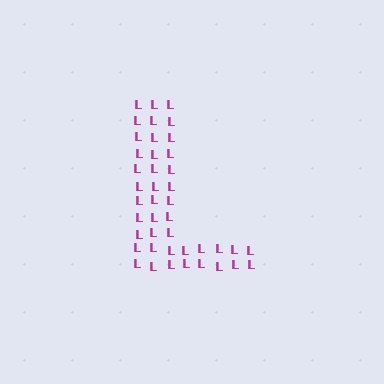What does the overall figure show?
The overall figure shows the letter L.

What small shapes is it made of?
It is made of small letter L's.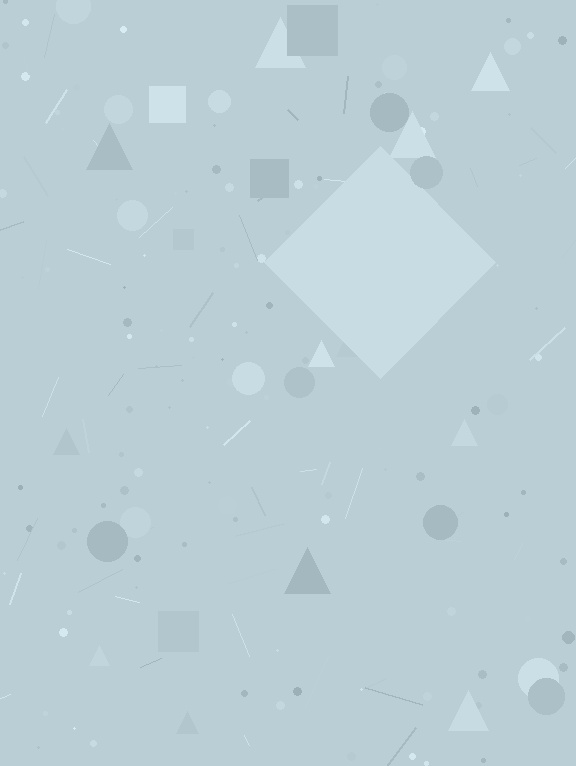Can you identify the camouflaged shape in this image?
The camouflaged shape is a diamond.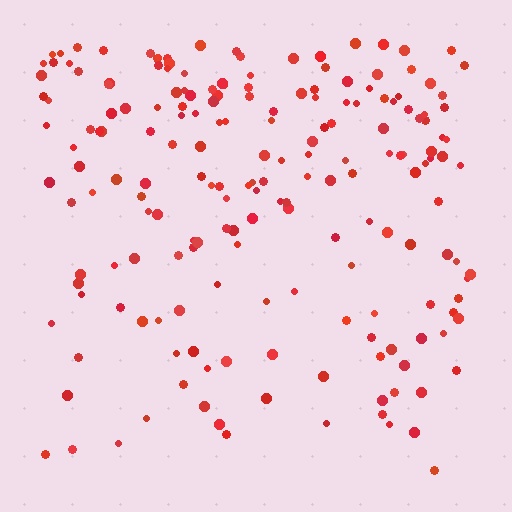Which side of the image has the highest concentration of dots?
The top.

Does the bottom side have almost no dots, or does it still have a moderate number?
Still a moderate number, just noticeably fewer than the top.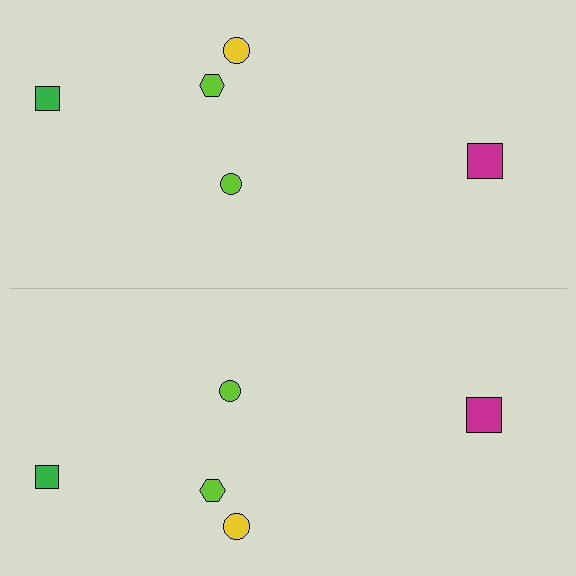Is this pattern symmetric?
Yes, this pattern has bilateral (reflection) symmetry.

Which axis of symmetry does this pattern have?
The pattern has a horizontal axis of symmetry running through the center of the image.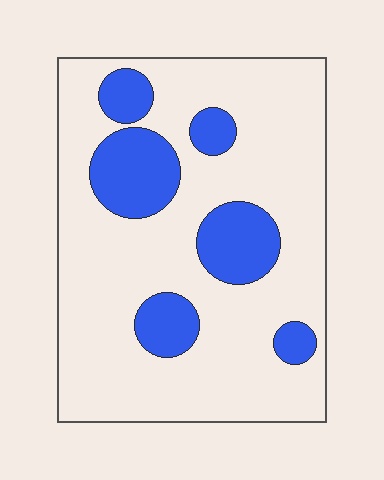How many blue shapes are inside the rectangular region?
6.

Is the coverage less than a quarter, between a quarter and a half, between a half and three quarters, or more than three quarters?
Less than a quarter.